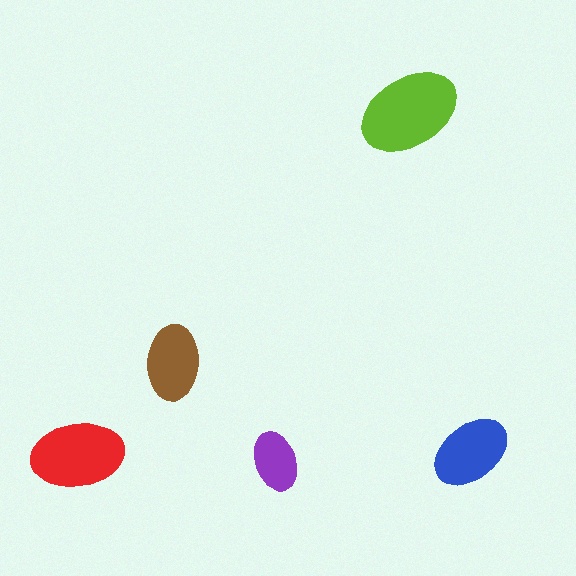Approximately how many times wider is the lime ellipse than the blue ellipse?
About 1.5 times wider.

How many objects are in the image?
There are 5 objects in the image.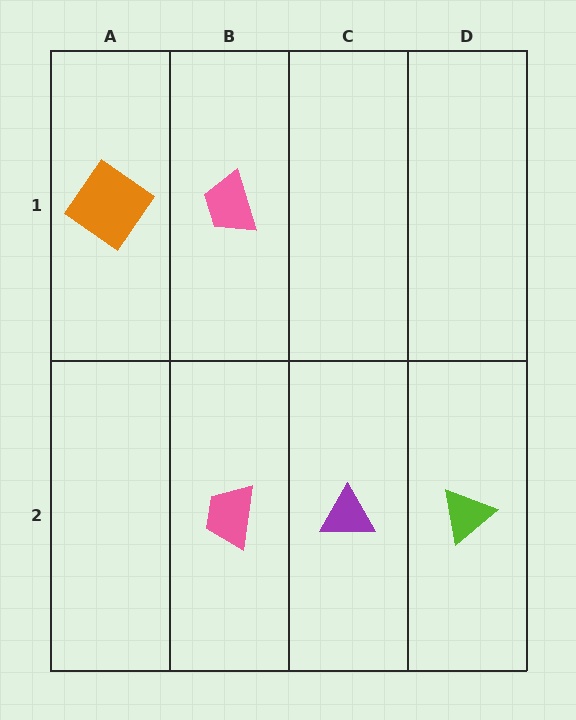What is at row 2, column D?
A lime triangle.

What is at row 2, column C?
A purple triangle.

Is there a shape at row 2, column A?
No, that cell is empty.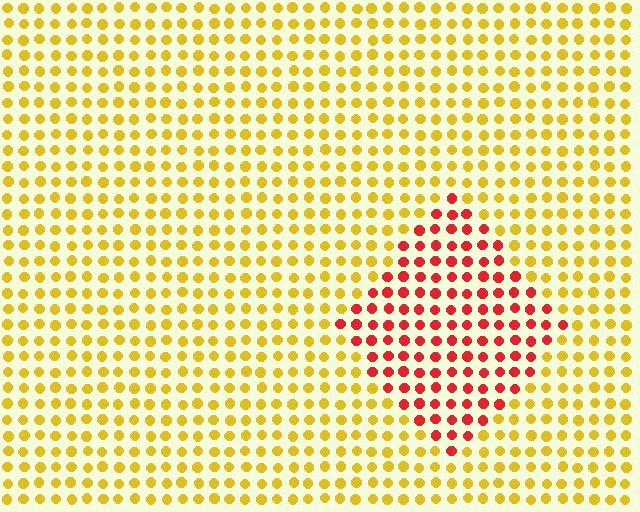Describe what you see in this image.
The image is filled with small yellow elements in a uniform arrangement. A diamond-shaped region is visible where the elements are tinted to a slightly different hue, forming a subtle color boundary.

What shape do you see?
I see a diamond.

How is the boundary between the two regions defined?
The boundary is defined purely by a slight shift in hue (about 54 degrees). Spacing, size, and orientation are identical on both sides.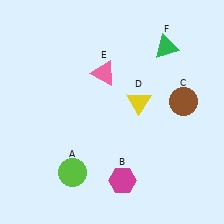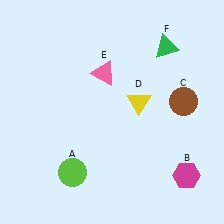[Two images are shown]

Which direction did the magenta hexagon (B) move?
The magenta hexagon (B) moved right.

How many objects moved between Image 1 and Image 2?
1 object moved between the two images.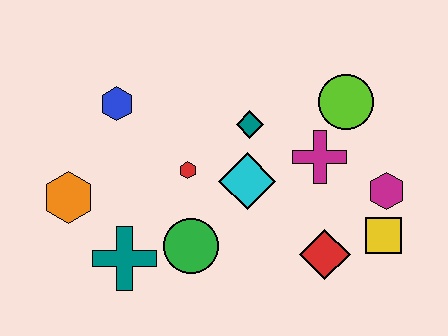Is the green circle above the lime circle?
No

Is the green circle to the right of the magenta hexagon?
No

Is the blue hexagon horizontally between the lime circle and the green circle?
No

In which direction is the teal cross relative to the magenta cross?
The teal cross is to the left of the magenta cross.